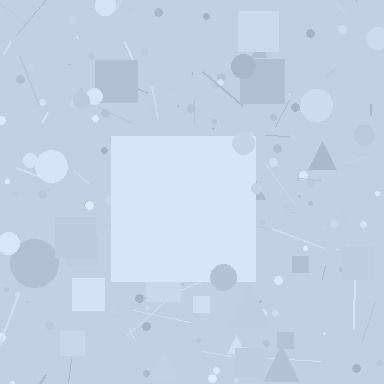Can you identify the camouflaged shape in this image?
The camouflaged shape is a square.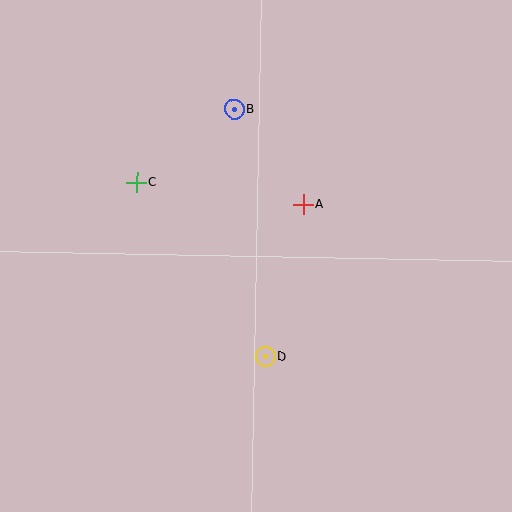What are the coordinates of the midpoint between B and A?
The midpoint between B and A is at (269, 157).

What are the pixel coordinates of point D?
Point D is at (265, 356).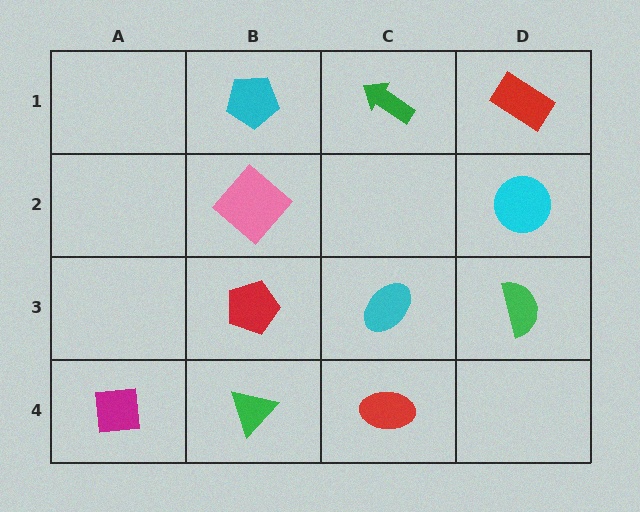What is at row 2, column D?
A cyan circle.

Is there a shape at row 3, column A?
No, that cell is empty.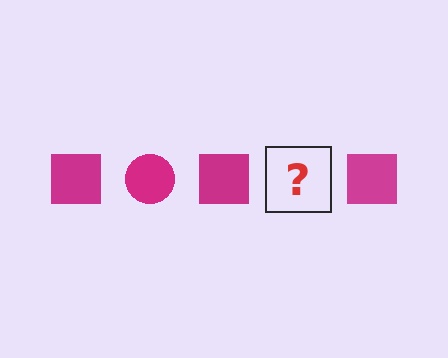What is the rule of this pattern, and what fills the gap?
The rule is that the pattern cycles through square, circle shapes in magenta. The gap should be filled with a magenta circle.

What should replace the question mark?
The question mark should be replaced with a magenta circle.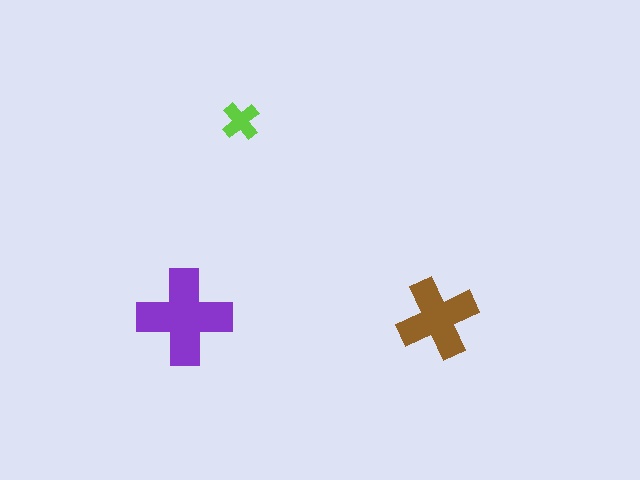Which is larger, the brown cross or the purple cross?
The purple one.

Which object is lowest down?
The brown cross is bottommost.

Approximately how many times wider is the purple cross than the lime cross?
About 2.5 times wider.